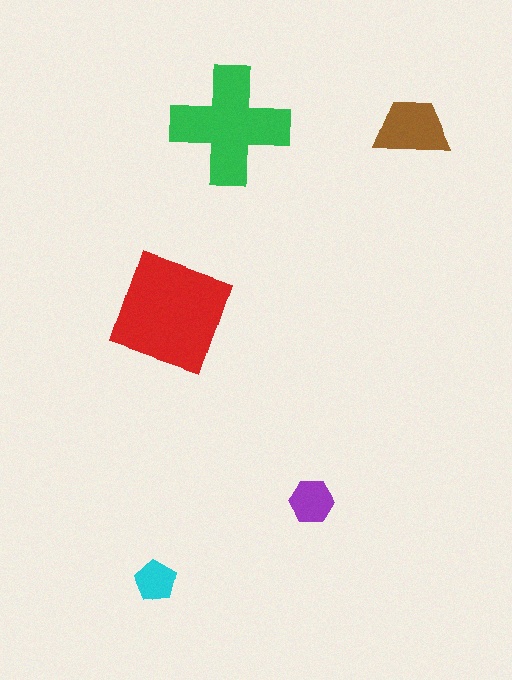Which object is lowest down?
The cyan pentagon is bottommost.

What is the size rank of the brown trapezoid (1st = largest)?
3rd.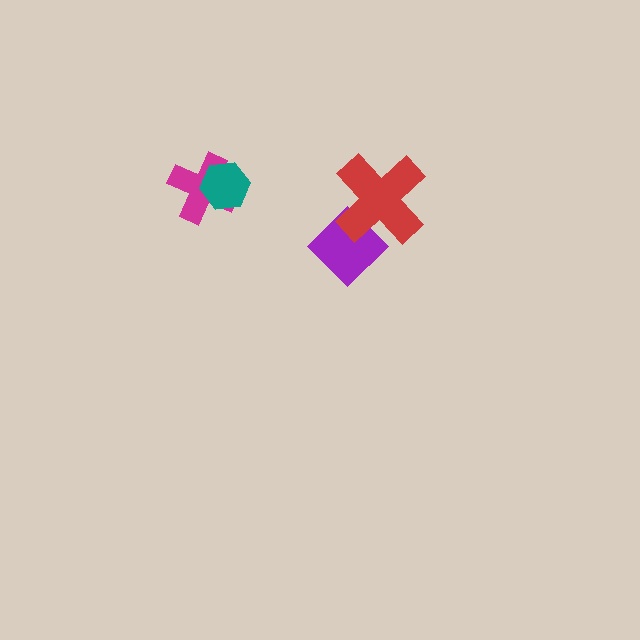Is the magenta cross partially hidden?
Yes, it is partially covered by another shape.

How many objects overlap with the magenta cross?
1 object overlaps with the magenta cross.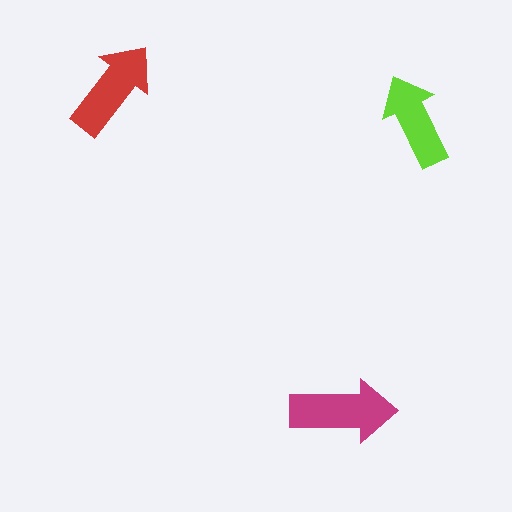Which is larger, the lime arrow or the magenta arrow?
The magenta one.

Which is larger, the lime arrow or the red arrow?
The red one.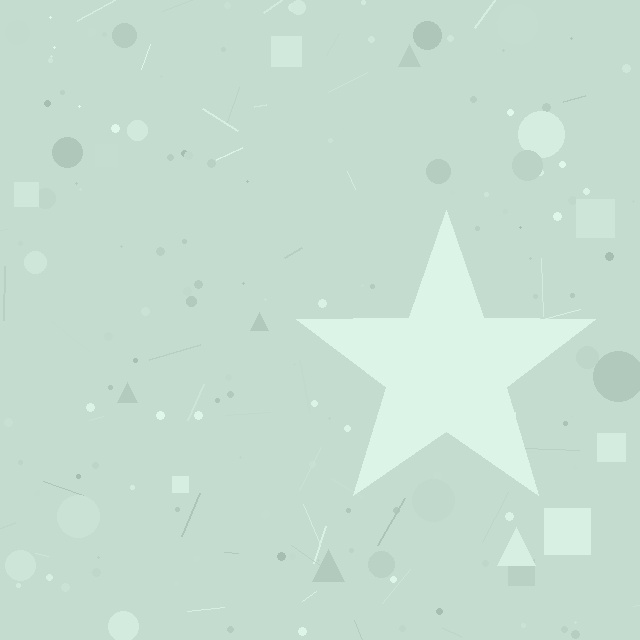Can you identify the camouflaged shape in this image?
The camouflaged shape is a star.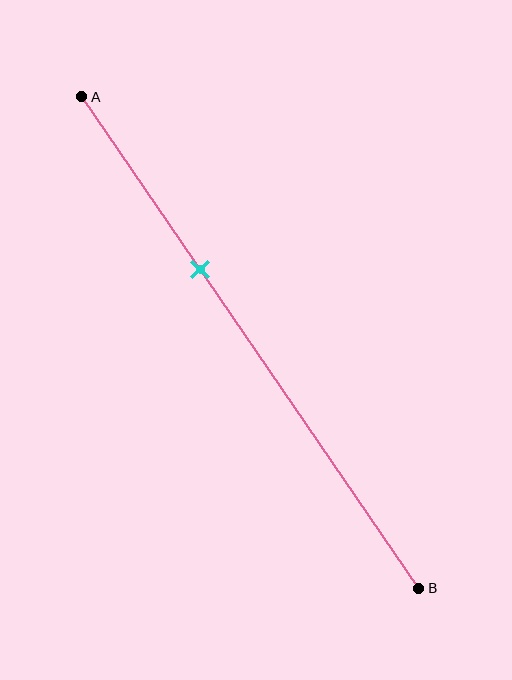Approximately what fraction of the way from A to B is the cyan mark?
The cyan mark is approximately 35% of the way from A to B.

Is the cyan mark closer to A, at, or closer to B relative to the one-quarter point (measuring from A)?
The cyan mark is closer to point B than the one-quarter point of segment AB.